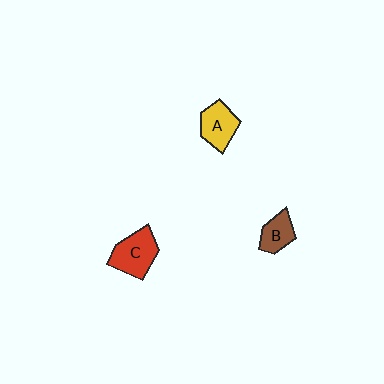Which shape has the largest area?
Shape C (red).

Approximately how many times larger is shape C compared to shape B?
Approximately 1.6 times.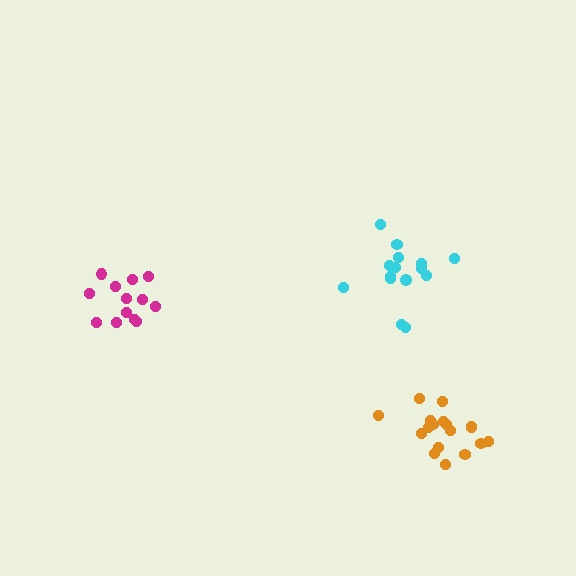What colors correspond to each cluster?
The clusters are colored: magenta, orange, cyan.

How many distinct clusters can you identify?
There are 3 distinct clusters.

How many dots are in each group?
Group 1: 13 dots, Group 2: 18 dots, Group 3: 15 dots (46 total).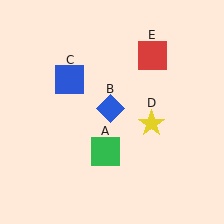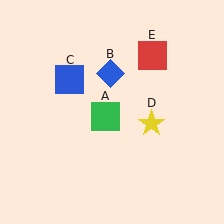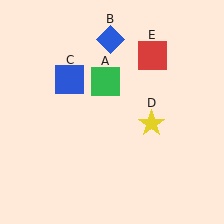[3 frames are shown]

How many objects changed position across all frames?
2 objects changed position: green square (object A), blue diamond (object B).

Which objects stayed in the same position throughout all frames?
Blue square (object C) and yellow star (object D) and red square (object E) remained stationary.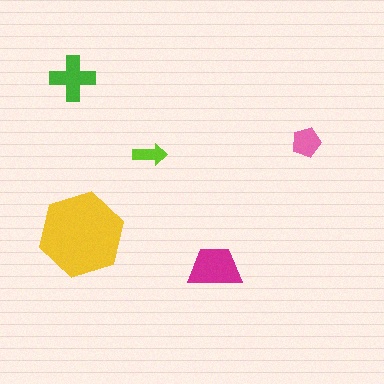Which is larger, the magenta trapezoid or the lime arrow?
The magenta trapezoid.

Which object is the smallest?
The lime arrow.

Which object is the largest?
The yellow hexagon.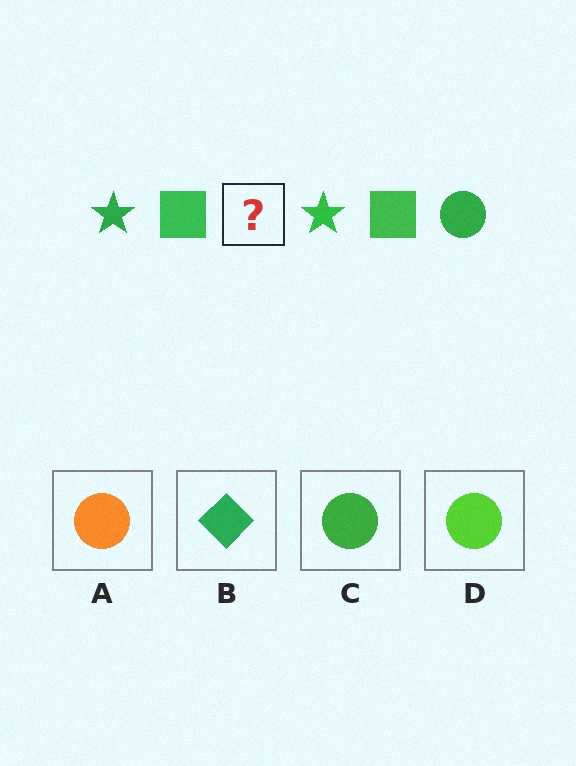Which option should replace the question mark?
Option C.